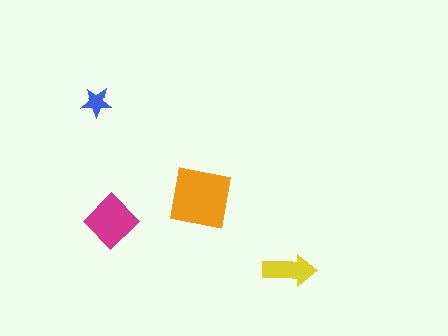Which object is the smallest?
The blue star.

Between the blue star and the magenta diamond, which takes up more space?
The magenta diamond.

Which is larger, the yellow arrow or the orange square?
The orange square.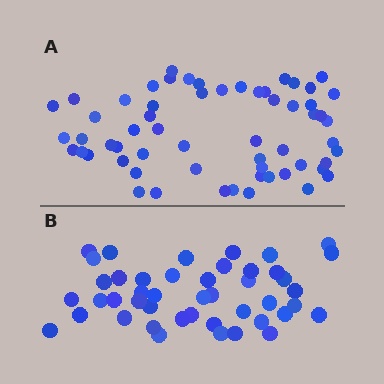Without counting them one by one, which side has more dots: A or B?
Region A (the top region) has more dots.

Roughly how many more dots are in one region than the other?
Region A has approximately 15 more dots than region B.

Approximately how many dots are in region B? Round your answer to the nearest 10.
About 40 dots. (The exact count is 45, which rounds to 40.)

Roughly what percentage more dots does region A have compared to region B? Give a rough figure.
About 35% more.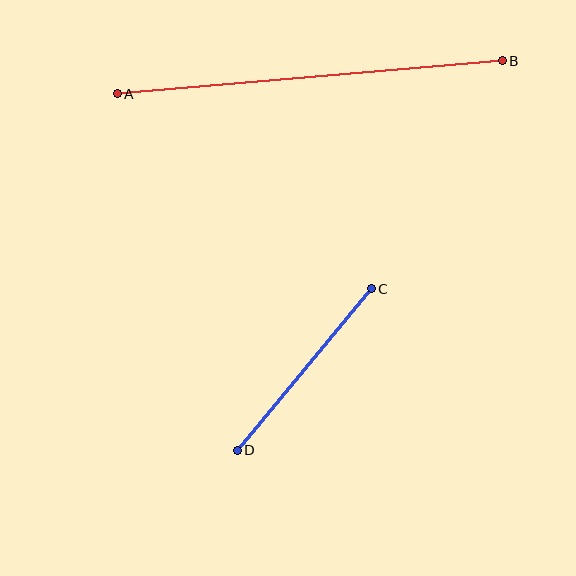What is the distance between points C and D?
The distance is approximately 210 pixels.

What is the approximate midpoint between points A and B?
The midpoint is at approximately (310, 77) pixels.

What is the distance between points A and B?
The distance is approximately 387 pixels.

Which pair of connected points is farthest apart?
Points A and B are farthest apart.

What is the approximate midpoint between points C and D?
The midpoint is at approximately (304, 369) pixels.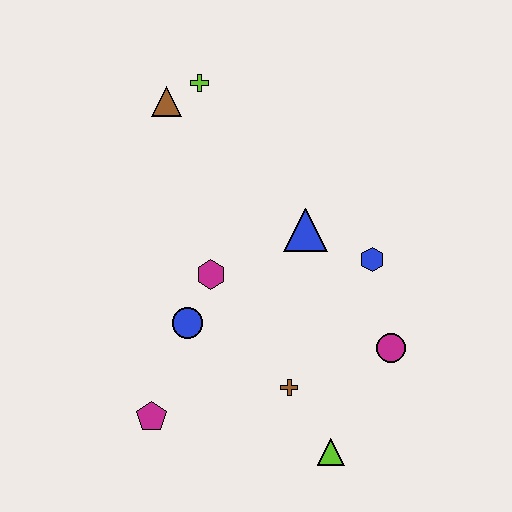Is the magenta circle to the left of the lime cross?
No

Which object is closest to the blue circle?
The magenta hexagon is closest to the blue circle.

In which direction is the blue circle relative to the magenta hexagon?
The blue circle is below the magenta hexagon.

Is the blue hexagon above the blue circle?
Yes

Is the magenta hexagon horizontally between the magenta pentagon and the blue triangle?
Yes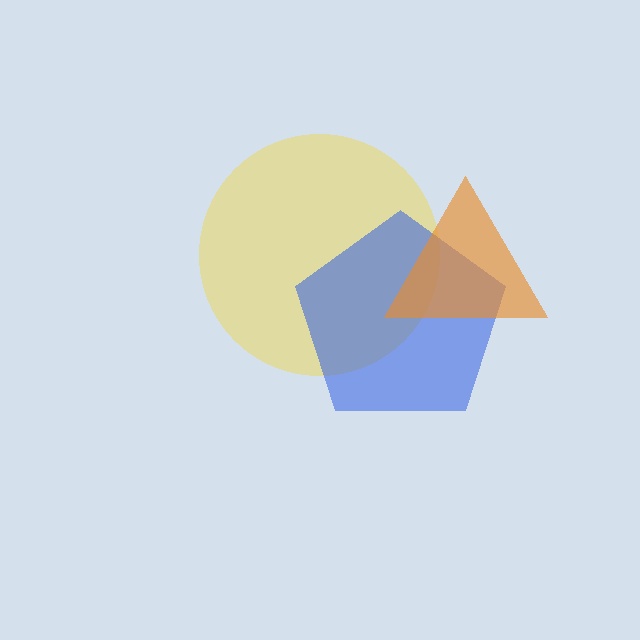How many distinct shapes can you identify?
There are 3 distinct shapes: a yellow circle, a blue pentagon, an orange triangle.